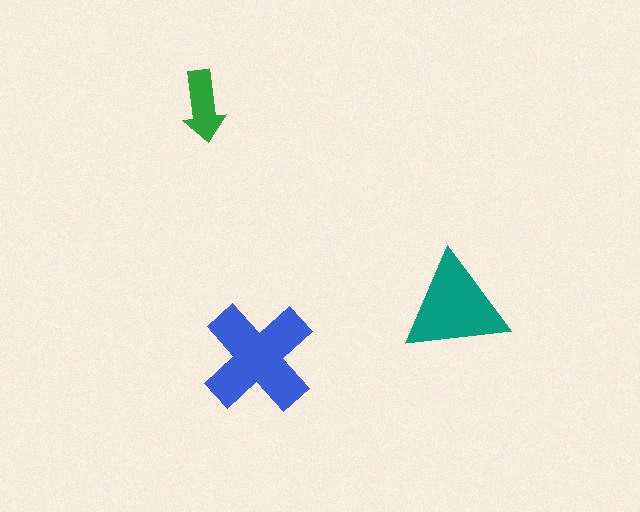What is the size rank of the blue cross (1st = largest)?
1st.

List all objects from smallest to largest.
The green arrow, the teal triangle, the blue cross.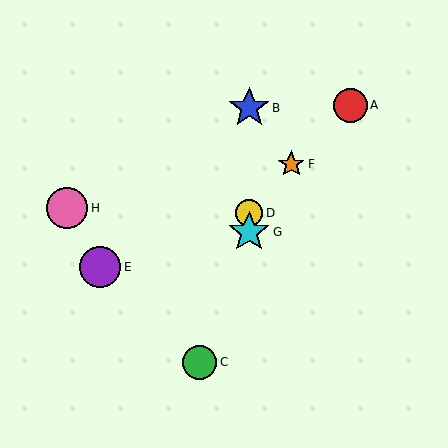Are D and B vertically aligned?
Yes, both are at x≈249.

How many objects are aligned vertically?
3 objects (B, D, G) are aligned vertically.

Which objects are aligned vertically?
Objects B, D, G are aligned vertically.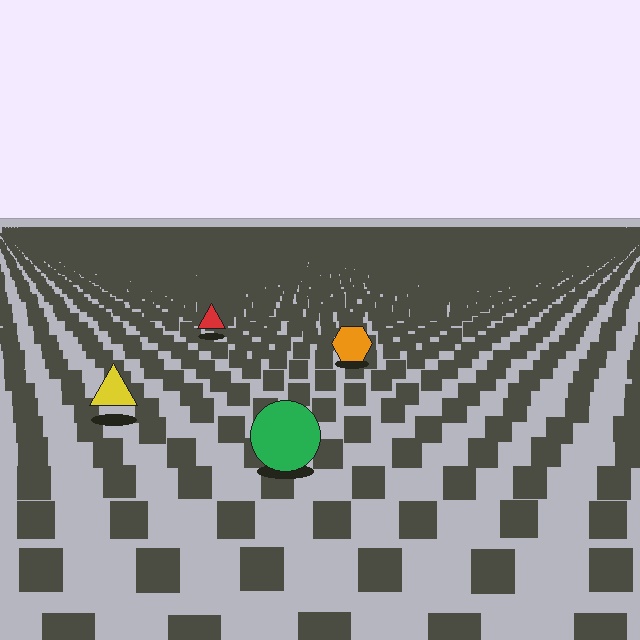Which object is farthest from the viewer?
The red triangle is farthest from the viewer. It appears smaller and the ground texture around it is denser.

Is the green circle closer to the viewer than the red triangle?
Yes. The green circle is closer — you can tell from the texture gradient: the ground texture is coarser near it.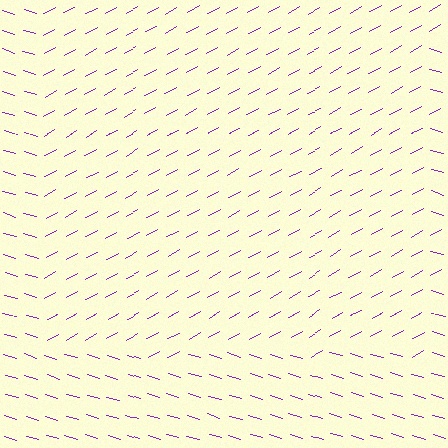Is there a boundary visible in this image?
Yes, there is a texture boundary formed by a change in line orientation.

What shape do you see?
I see a rectangle.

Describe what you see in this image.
The image is filled with small purple line segments. A rectangle region in the image has lines oriented differently from the surrounding lines, creating a visible texture boundary.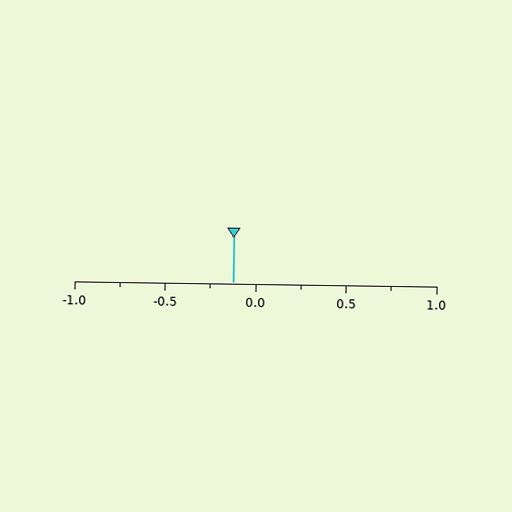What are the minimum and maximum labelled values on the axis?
The axis runs from -1.0 to 1.0.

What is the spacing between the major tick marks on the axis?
The major ticks are spaced 0.5 apart.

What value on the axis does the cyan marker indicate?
The marker indicates approximately -0.12.